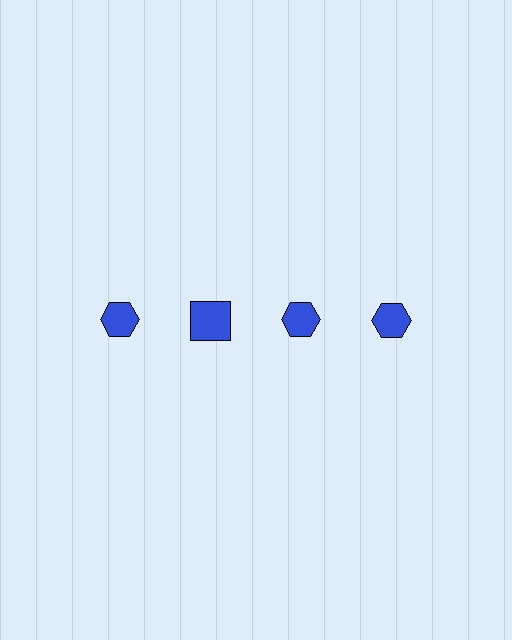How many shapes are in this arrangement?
There are 4 shapes arranged in a grid pattern.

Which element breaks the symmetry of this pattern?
The blue square in the top row, second from left column breaks the symmetry. All other shapes are blue hexagons.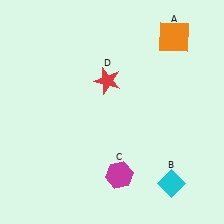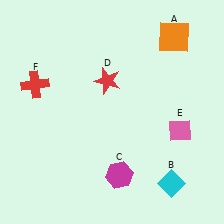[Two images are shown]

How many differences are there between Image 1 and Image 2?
There are 2 differences between the two images.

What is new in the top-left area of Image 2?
A red cross (F) was added in the top-left area of Image 2.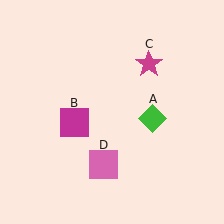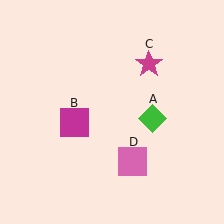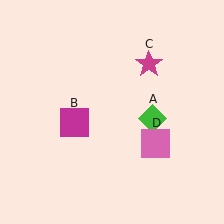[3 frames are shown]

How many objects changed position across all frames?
1 object changed position: pink square (object D).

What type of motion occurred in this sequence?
The pink square (object D) rotated counterclockwise around the center of the scene.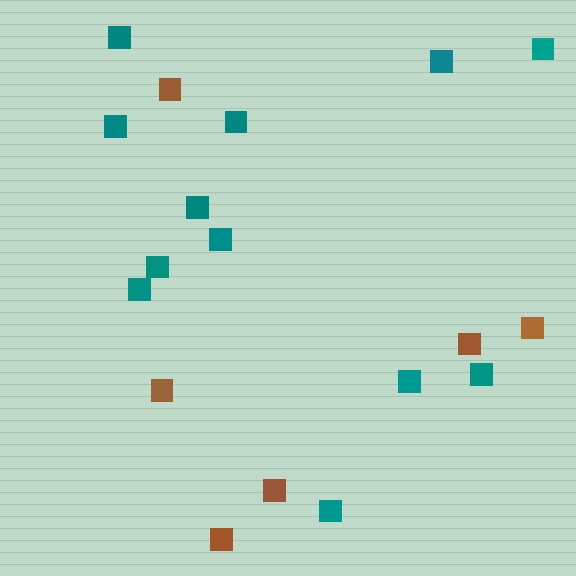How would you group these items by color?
There are 2 groups: one group of teal squares (12) and one group of brown squares (6).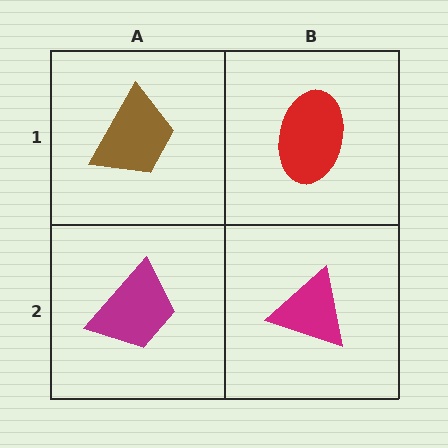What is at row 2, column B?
A magenta triangle.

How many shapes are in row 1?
2 shapes.